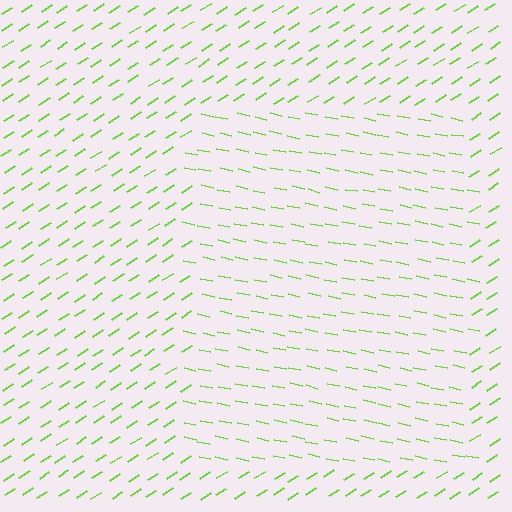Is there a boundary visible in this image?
Yes, there is a texture boundary formed by a change in line orientation.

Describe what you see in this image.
The image is filled with small lime line segments. A rectangle region in the image has lines oriented differently from the surrounding lines, creating a visible texture boundary.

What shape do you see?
I see a rectangle.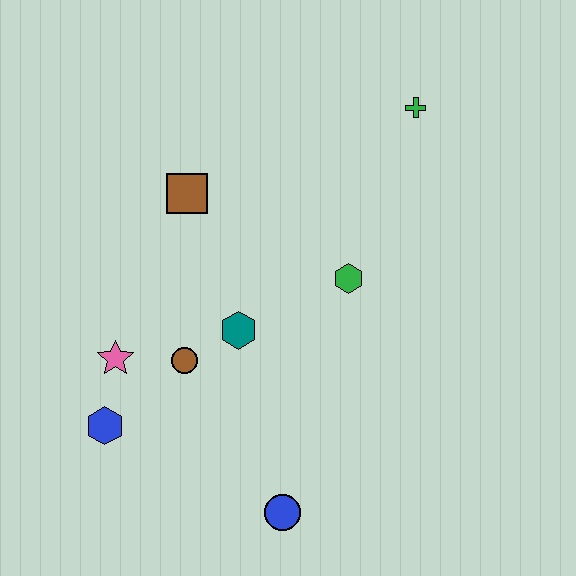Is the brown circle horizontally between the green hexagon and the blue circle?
No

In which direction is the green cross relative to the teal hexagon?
The green cross is above the teal hexagon.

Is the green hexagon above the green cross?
No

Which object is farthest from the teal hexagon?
The green cross is farthest from the teal hexagon.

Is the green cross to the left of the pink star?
No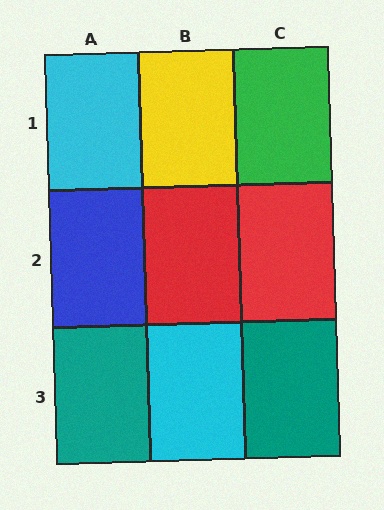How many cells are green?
1 cell is green.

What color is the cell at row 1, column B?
Yellow.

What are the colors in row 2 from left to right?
Blue, red, red.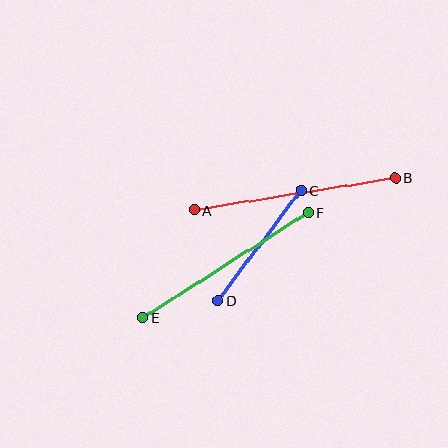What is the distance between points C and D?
The distance is approximately 138 pixels.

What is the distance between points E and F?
The distance is approximately 196 pixels.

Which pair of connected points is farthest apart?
Points A and B are farthest apart.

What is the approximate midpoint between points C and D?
The midpoint is at approximately (260, 246) pixels.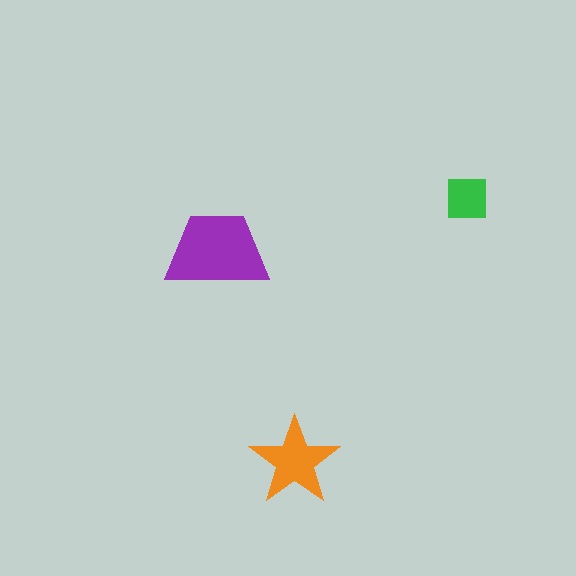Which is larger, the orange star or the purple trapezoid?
The purple trapezoid.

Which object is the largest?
The purple trapezoid.